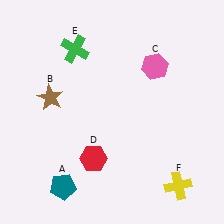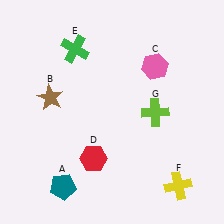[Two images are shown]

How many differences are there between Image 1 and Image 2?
There is 1 difference between the two images.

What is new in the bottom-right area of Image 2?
A lime cross (G) was added in the bottom-right area of Image 2.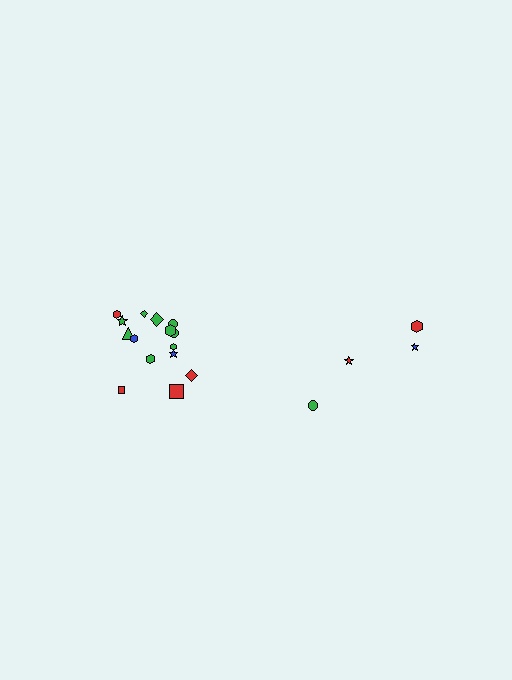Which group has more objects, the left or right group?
The left group.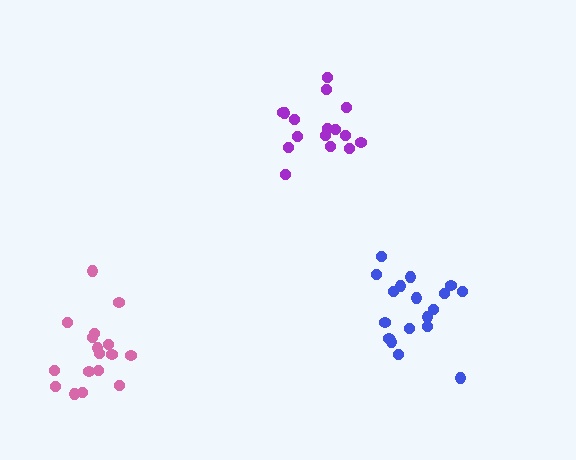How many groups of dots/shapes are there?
There are 3 groups.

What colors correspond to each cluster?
The clusters are colored: purple, pink, blue.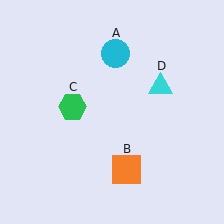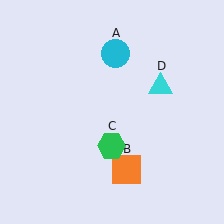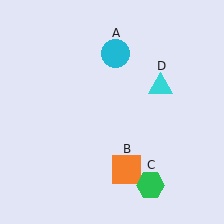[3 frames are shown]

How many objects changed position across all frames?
1 object changed position: green hexagon (object C).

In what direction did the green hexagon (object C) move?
The green hexagon (object C) moved down and to the right.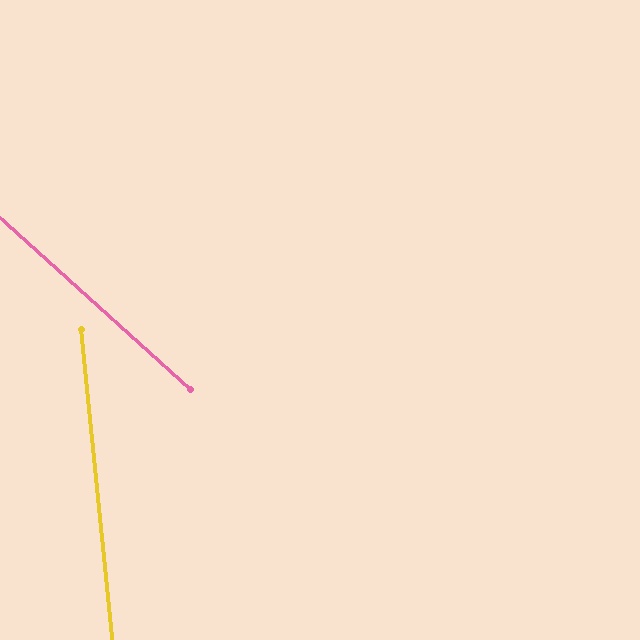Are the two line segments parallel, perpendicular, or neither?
Neither parallel nor perpendicular — they differ by about 42°.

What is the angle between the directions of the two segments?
Approximately 42 degrees.